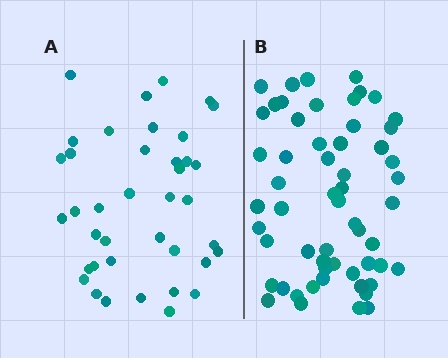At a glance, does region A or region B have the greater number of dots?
Region B (the right region) has more dots.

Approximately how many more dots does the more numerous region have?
Region B has approximately 20 more dots than region A.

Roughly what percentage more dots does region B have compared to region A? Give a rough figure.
About 45% more.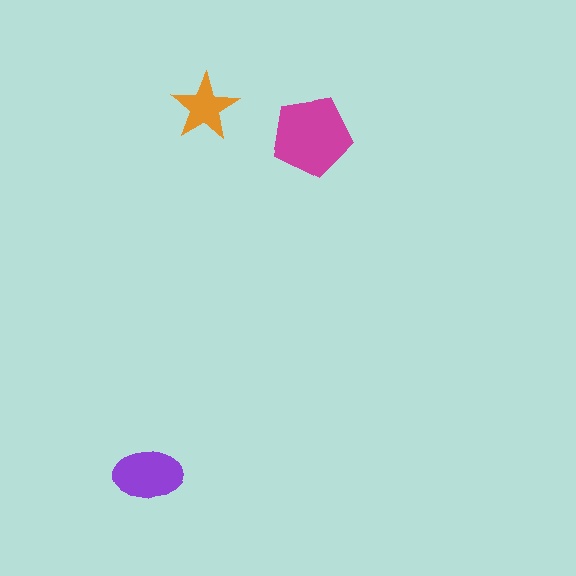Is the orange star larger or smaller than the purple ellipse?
Smaller.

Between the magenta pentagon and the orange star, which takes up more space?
The magenta pentagon.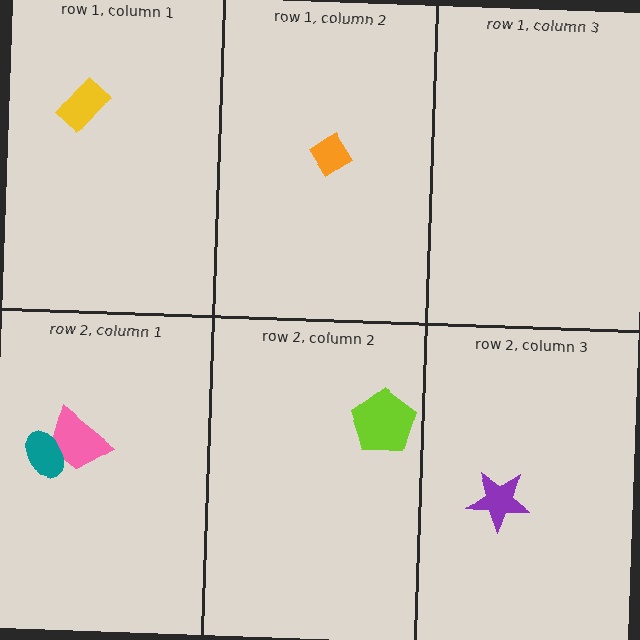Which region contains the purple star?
The row 2, column 3 region.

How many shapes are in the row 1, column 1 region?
1.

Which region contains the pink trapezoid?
The row 2, column 1 region.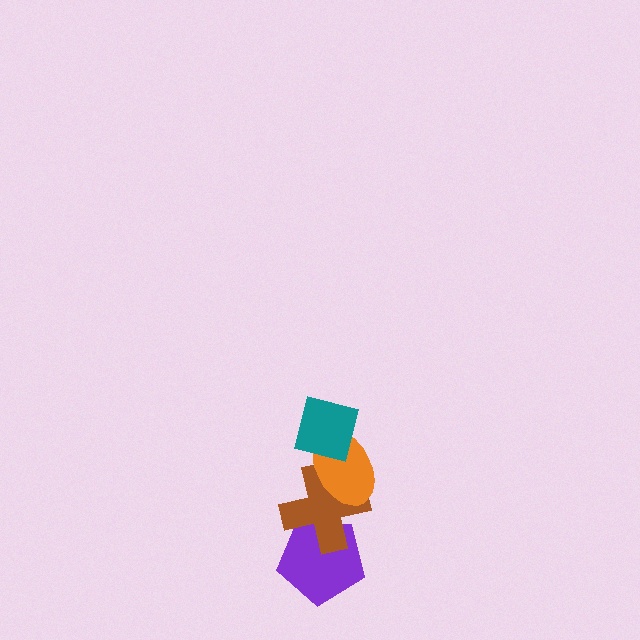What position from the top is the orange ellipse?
The orange ellipse is 2nd from the top.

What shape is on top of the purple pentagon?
The brown cross is on top of the purple pentagon.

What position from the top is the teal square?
The teal square is 1st from the top.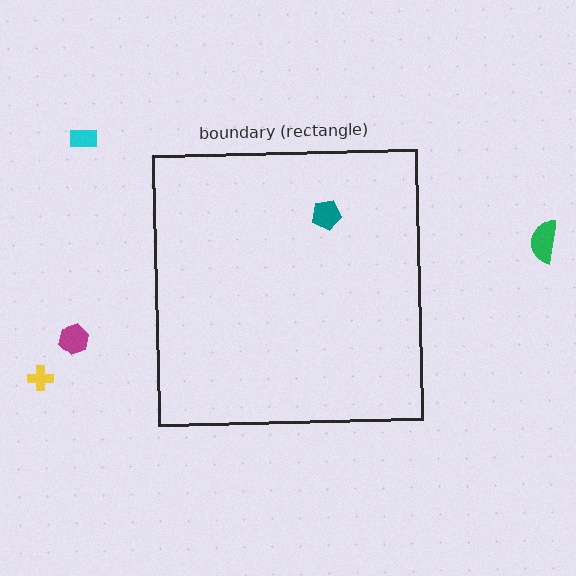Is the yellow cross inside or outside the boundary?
Outside.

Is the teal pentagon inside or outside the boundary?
Inside.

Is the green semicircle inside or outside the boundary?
Outside.